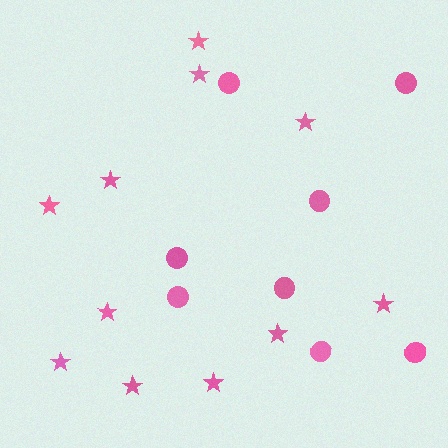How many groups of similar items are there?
There are 2 groups: one group of stars (11) and one group of circles (8).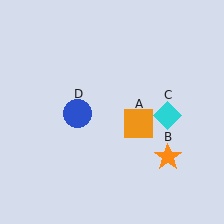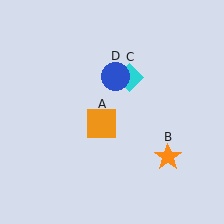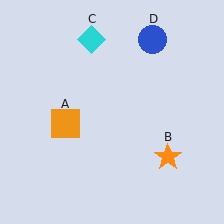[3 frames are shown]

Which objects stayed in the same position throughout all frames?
Orange star (object B) remained stationary.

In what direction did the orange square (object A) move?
The orange square (object A) moved left.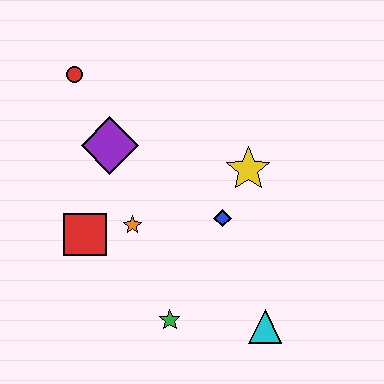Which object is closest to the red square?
The orange star is closest to the red square.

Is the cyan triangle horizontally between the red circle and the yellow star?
No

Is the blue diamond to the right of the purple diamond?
Yes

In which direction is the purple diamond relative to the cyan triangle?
The purple diamond is above the cyan triangle.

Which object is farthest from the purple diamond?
The cyan triangle is farthest from the purple diamond.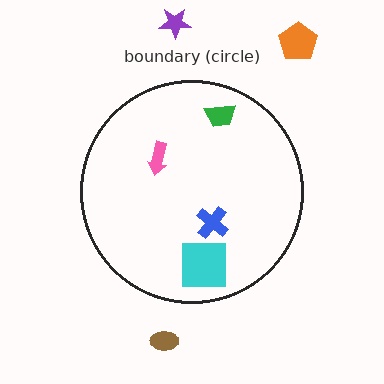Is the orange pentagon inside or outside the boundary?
Outside.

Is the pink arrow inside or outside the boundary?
Inside.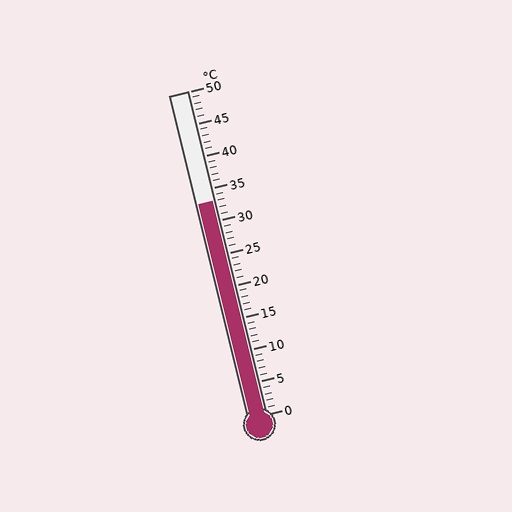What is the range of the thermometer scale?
The thermometer scale ranges from 0°C to 50°C.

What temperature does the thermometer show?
The thermometer shows approximately 33°C.